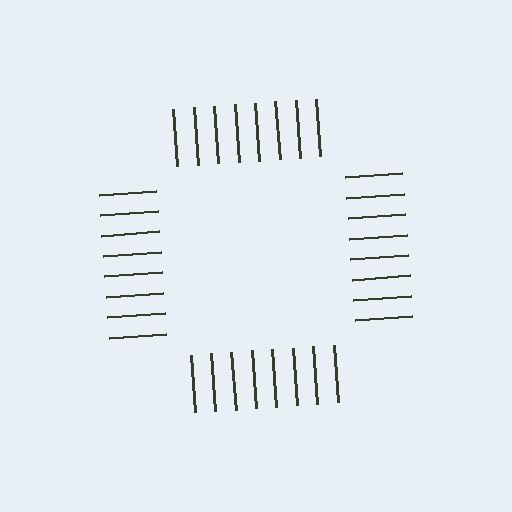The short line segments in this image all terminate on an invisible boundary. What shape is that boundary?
An illusory square — the line segments terminate on its edges but no continuous stroke is drawn.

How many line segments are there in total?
32 — 8 along each of the 4 edges.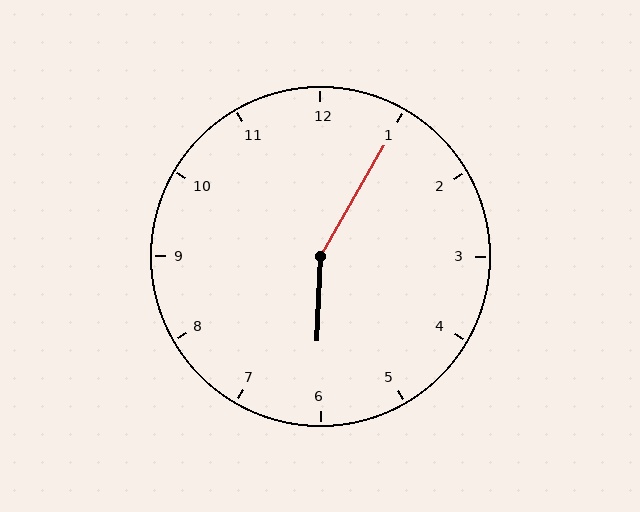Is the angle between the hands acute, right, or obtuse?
It is obtuse.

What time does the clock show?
6:05.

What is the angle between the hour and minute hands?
Approximately 152 degrees.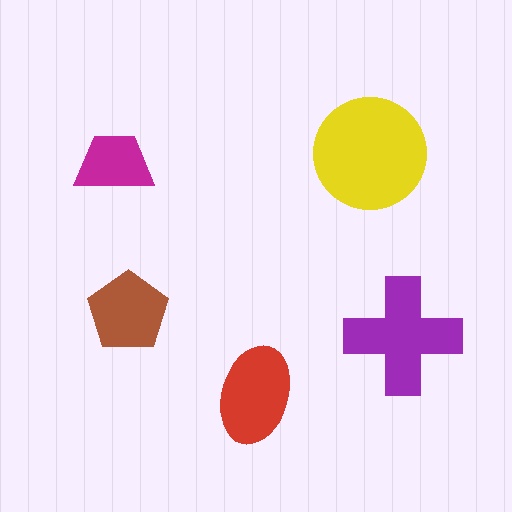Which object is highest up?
The yellow circle is topmost.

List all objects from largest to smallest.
The yellow circle, the purple cross, the red ellipse, the brown pentagon, the magenta trapezoid.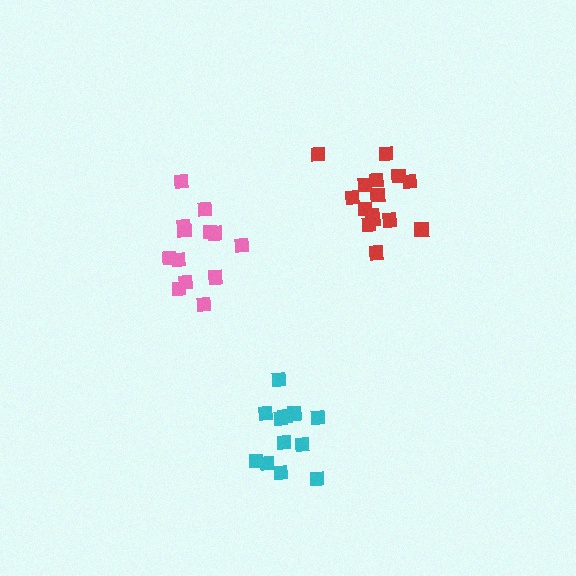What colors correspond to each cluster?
The clusters are colored: red, pink, cyan.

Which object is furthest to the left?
The pink cluster is leftmost.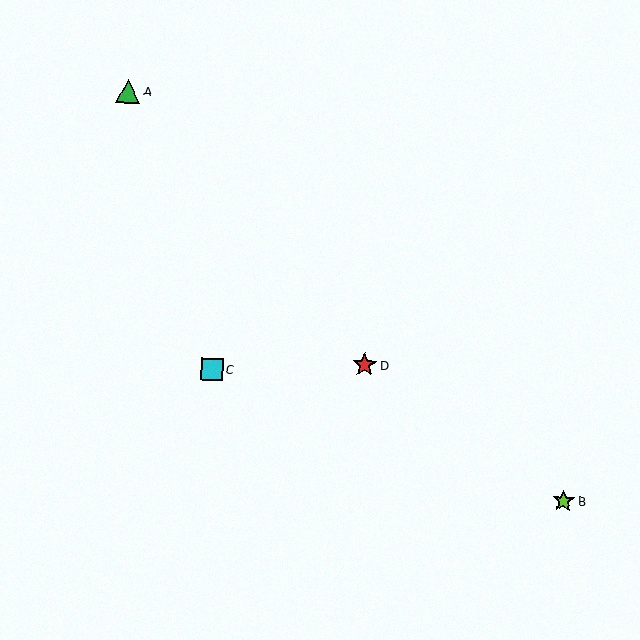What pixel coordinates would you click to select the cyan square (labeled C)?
Click at (212, 369) to select the cyan square C.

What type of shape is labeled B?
Shape B is a lime star.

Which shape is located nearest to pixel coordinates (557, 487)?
The lime star (labeled B) at (563, 501) is nearest to that location.